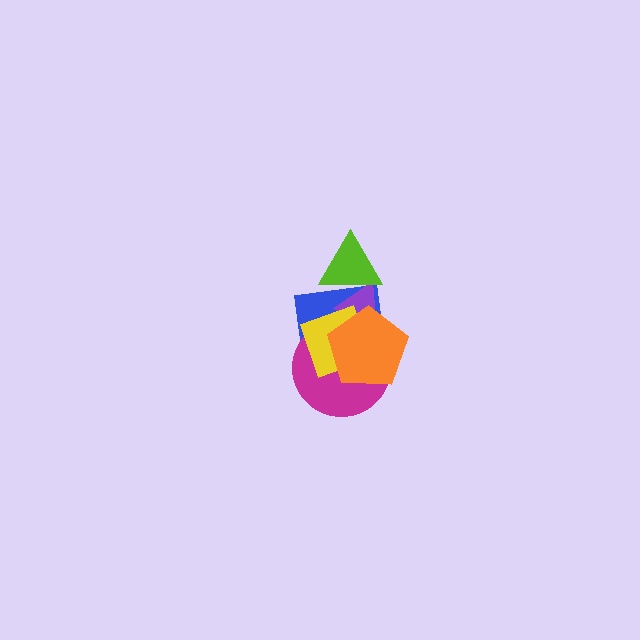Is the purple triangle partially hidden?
Yes, it is partially covered by another shape.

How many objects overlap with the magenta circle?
4 objects overlap with the magenta circle.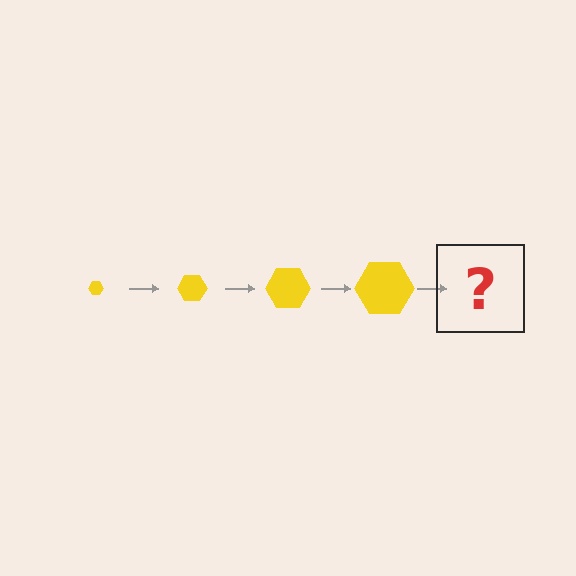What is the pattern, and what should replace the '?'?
The pattern is that the hexagon gets progressively larger each step. The '?' should be a yellow hexagon, larger than the previous one.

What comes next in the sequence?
The next element should be a yellow hexagon, larger than the previous one.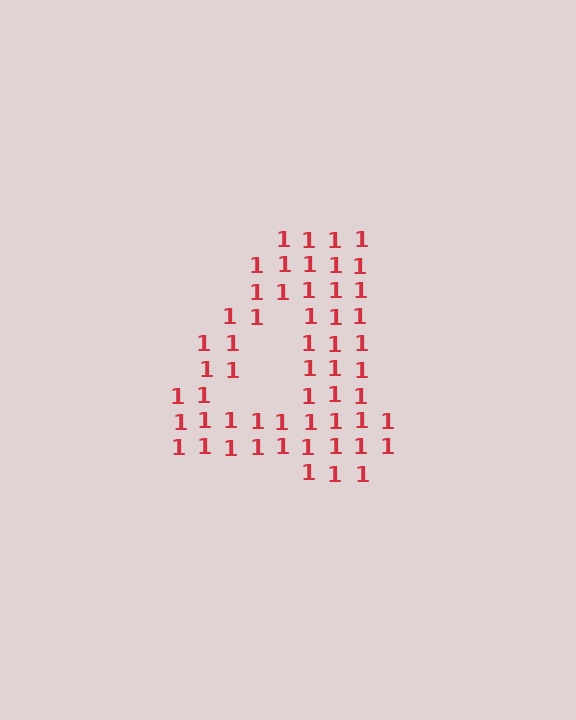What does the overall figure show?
The overall figure shows the digit 4.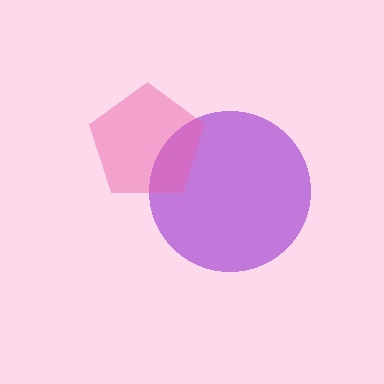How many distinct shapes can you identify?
There are 2 distinct shapes: a purple circle, a pink pentagon.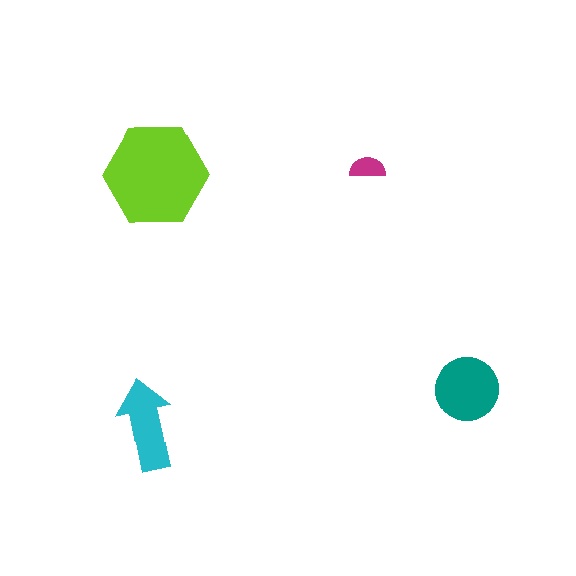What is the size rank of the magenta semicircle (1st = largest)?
4th.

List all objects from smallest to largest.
The magenta semicircle, the cyan arrow, the teal circle, the lime hexagon.